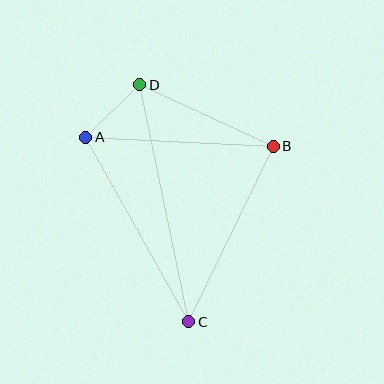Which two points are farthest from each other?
Points C and D are farthest from each other.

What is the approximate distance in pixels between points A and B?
The distance between A and B is approximately 188 pixels.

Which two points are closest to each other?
Points A and D are closest to each other.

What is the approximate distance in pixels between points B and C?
The distance between B and C is approximately 195 pixels.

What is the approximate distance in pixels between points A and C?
The distance between A and C is approximately 211 pixels.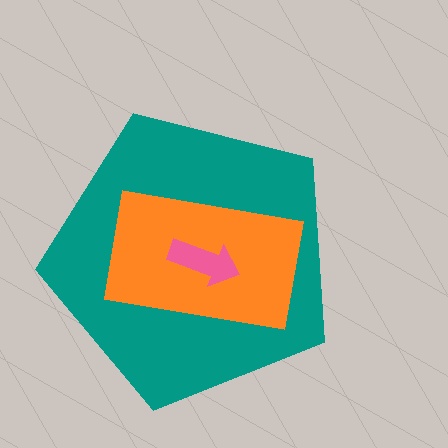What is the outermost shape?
The teal pentagon.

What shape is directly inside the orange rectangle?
The pink arrow.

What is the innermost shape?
The pink arrow.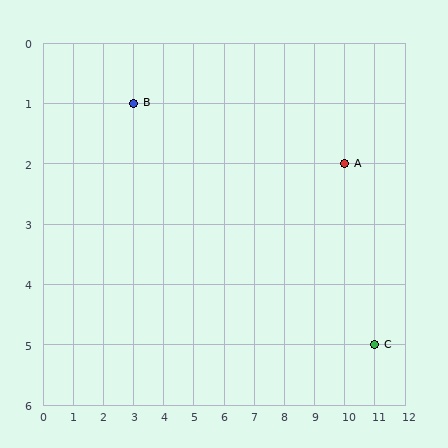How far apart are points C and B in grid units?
Points C and B are 8 columns and 4 rows apart (about 8.9 grid units diagonally).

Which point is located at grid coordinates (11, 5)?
Point C is at (11, 5).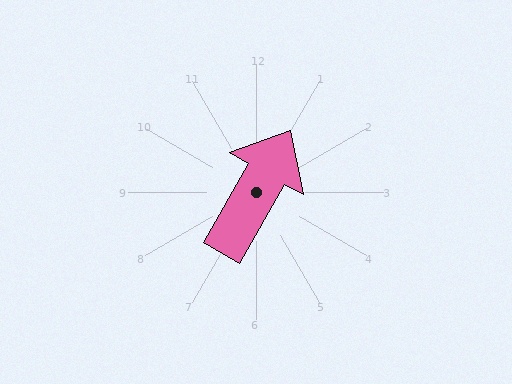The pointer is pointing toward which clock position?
Roughly 1 o'clock.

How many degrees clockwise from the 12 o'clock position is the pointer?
Approximately 30 degrees.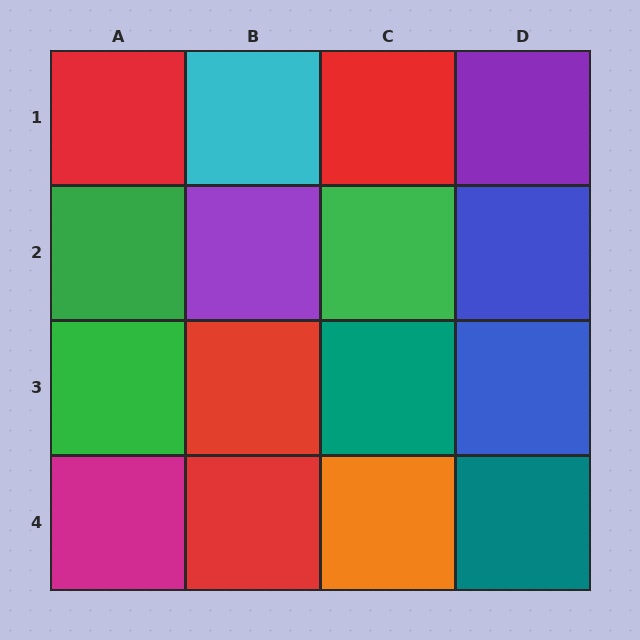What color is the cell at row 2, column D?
Blue.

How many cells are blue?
2 cells are blue.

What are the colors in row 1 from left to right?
Red, cyan, red, purple.